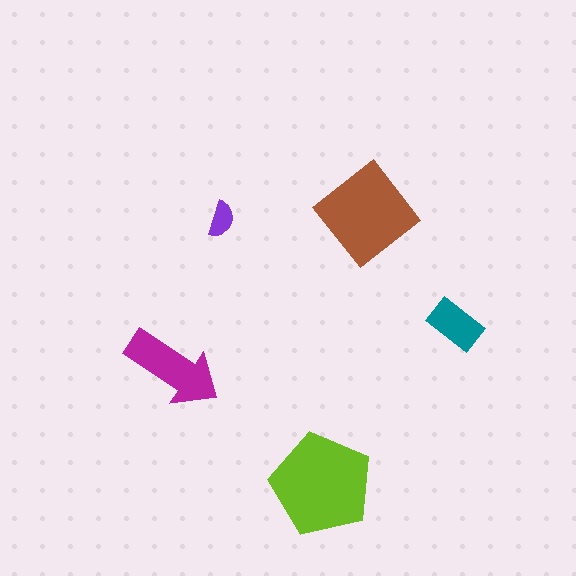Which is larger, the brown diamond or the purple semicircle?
The brown diamond.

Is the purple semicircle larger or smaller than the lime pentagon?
Smaller.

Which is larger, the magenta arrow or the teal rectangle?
The magenta arrow.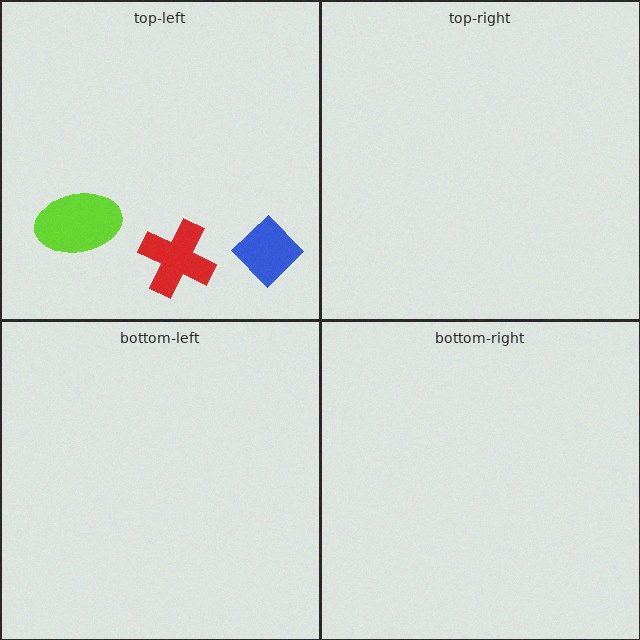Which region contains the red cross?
The top-left region.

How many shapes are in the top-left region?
3.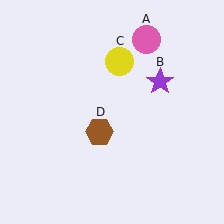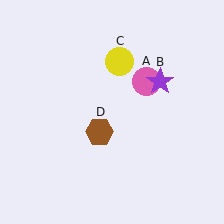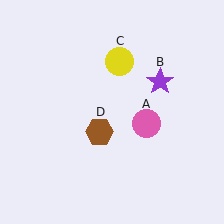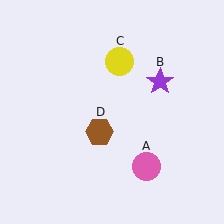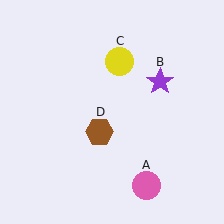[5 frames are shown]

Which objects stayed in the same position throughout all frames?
Purple star (object B) and yellow circle (object C) and brown hexagon (object D) remained stationary.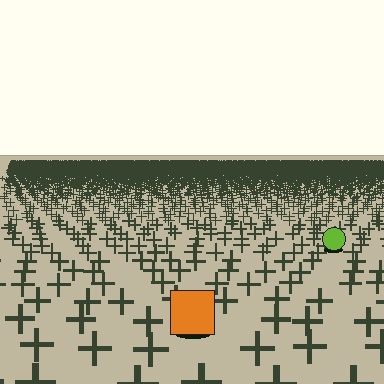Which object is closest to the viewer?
The orange square is closest. The texture marks near it are larger and more spread out.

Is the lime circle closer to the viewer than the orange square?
No. The orange square is closer — you can tell from the texture gradient: the ground texture is coarser near it.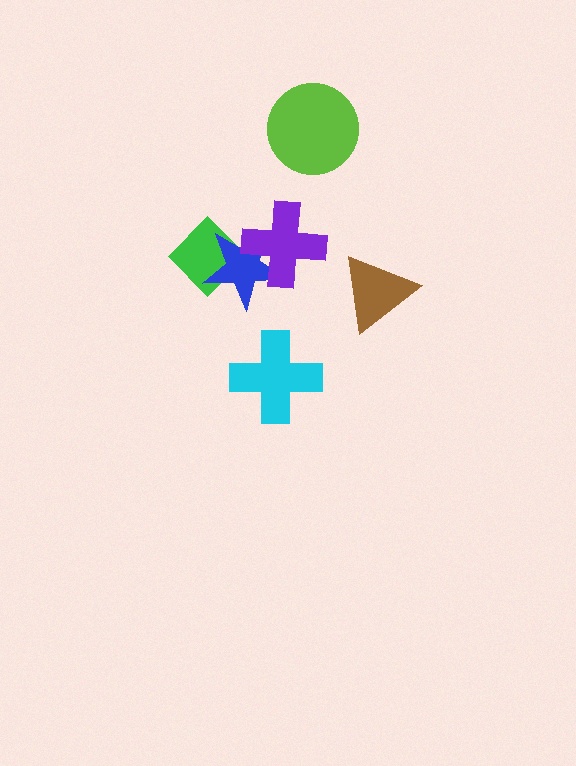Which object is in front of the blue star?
The purple cross is in front of the blue star.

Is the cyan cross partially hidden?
No, no other shape covers it.